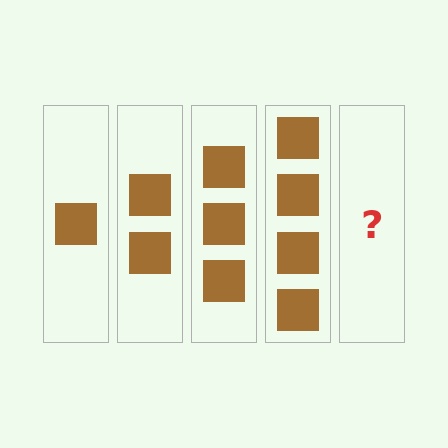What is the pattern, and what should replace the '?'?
The pattern is that each step adds one more square. The '?' should be 5 squares.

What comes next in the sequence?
The next element should be 5 squares.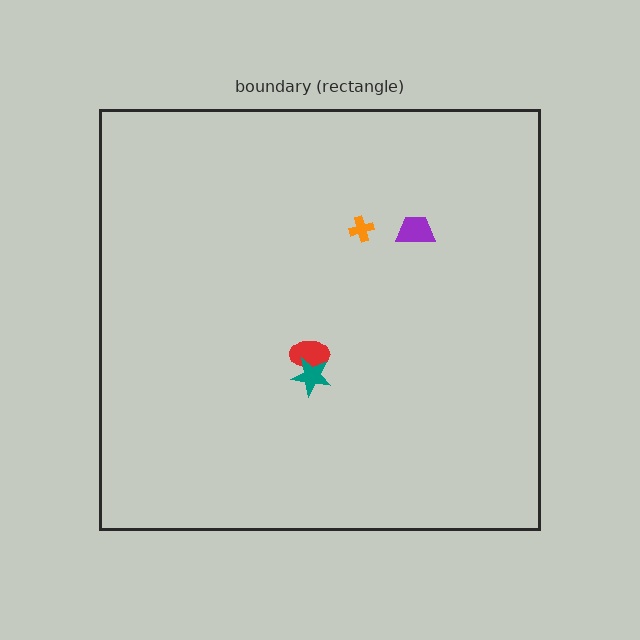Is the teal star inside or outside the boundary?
Inside.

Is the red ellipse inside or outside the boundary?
Inside.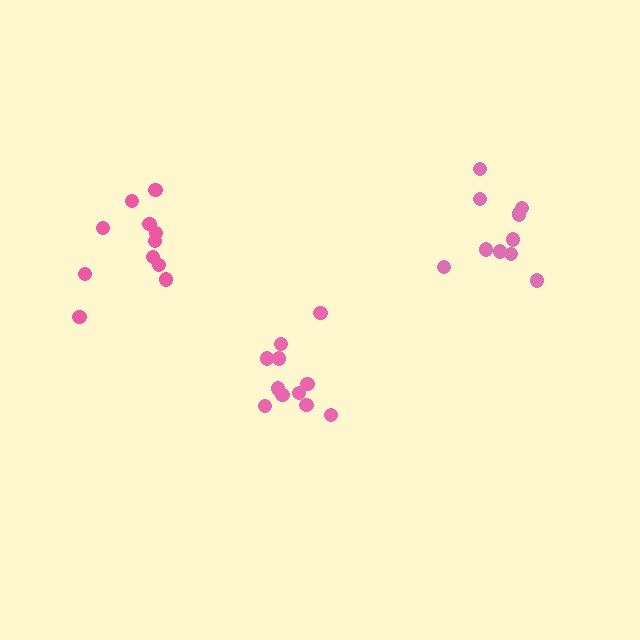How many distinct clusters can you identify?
There are 3 distinct clusters.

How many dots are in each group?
Group 1: 11 dots, Group 2: 11 dots, Group 3: 11 dots (33 total).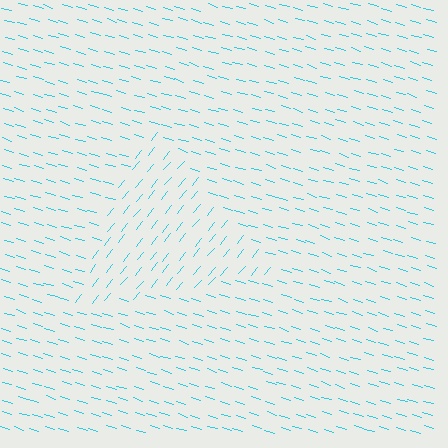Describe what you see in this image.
The image is filled with small cyan line segments. A triangle region in the image has lines oriented differently from the surrounding lines, creating a visible texture boundary.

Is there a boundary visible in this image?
Yes, there is a texture boundary formed by a change in line orientation.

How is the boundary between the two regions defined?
The boundary is defined purely by a change in line orientation (approximately 68 degrees difference). All lines are the same color and thickness.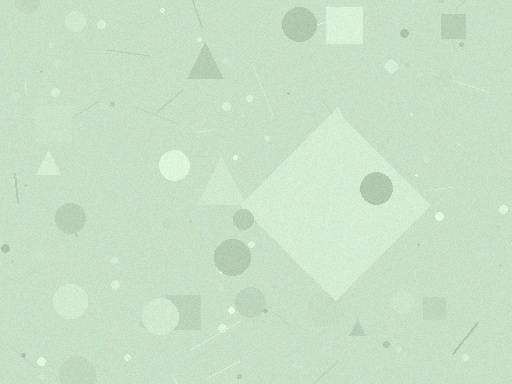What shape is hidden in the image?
A diamond is hidden in the image.